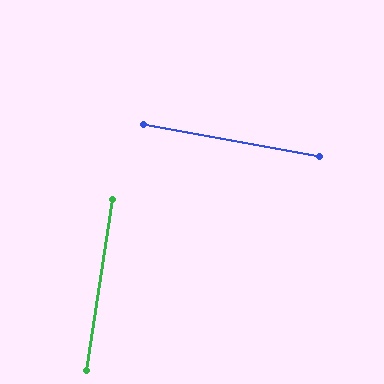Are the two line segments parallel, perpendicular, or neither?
Perpendicular — they meet at approximately 88°.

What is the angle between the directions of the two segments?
Approximately 88 degrees.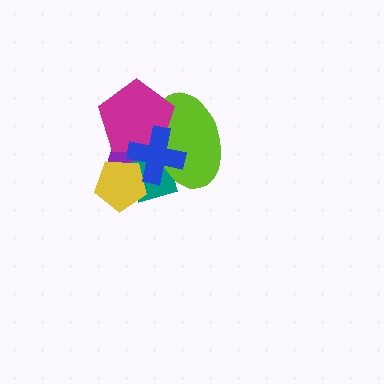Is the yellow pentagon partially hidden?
Yes, it is partially covered by another shape.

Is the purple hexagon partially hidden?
Yes, it is partially covered by another shape.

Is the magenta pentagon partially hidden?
Yes, it is partially covered by another shape.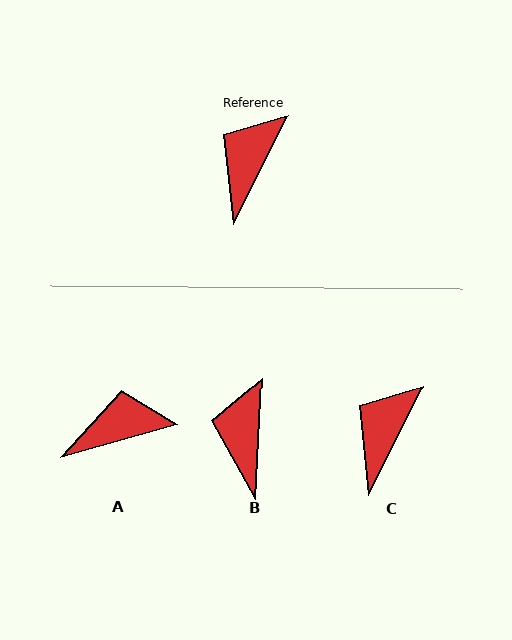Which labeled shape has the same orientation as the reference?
C.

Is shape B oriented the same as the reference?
No, it is off by about 23 degrees.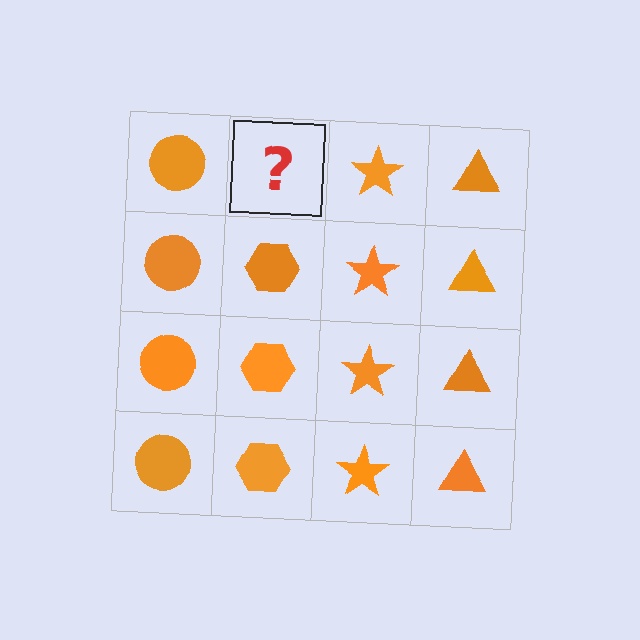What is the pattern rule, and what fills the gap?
The rule is that each column has a consistent shape. The gap should be filled with an orange hexagon.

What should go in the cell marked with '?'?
The missing cell should contain an orange hexagon.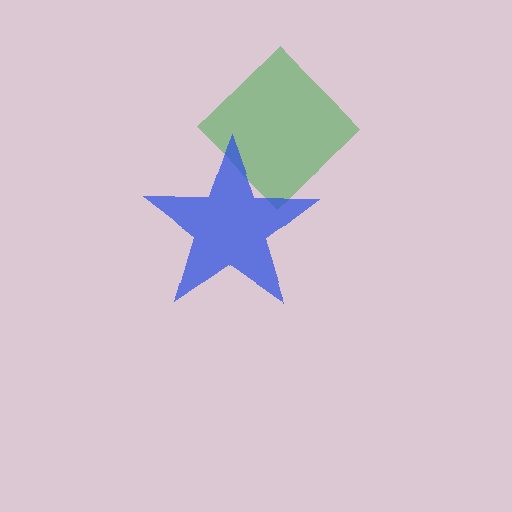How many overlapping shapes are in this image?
There are 2 overlapping shapes in the image.